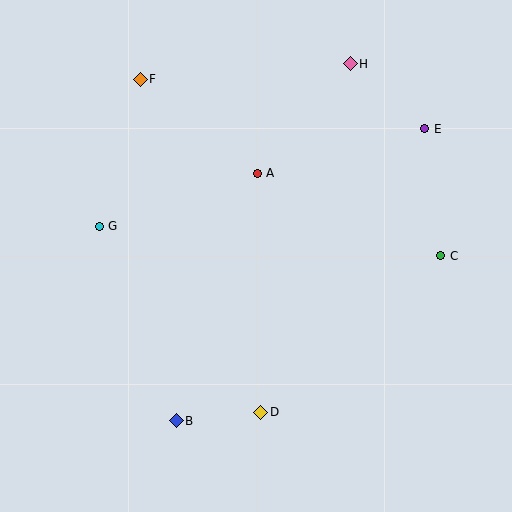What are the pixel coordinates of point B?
Point B is at (176, 421).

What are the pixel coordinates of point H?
Point H is at (350, 64).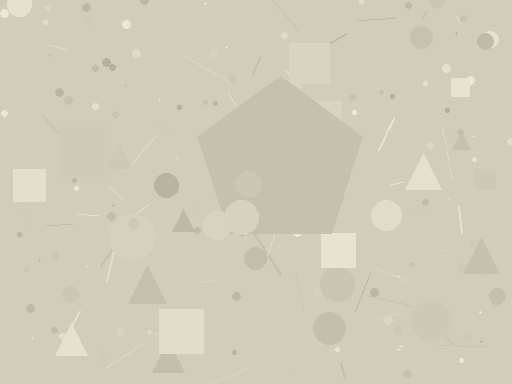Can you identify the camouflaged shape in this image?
The camouflaged shape is a pentagon.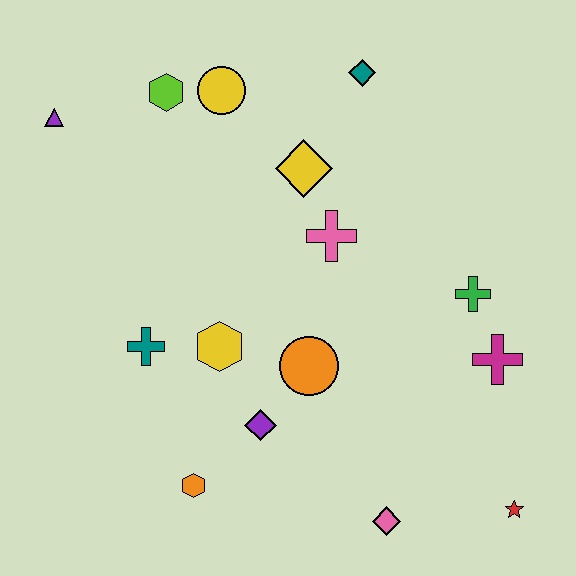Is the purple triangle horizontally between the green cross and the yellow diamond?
No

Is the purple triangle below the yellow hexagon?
No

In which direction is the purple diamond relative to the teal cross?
The purple diamond is to the right of the teal cross.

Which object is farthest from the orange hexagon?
The teal diamond is farthest from the orange hexagon.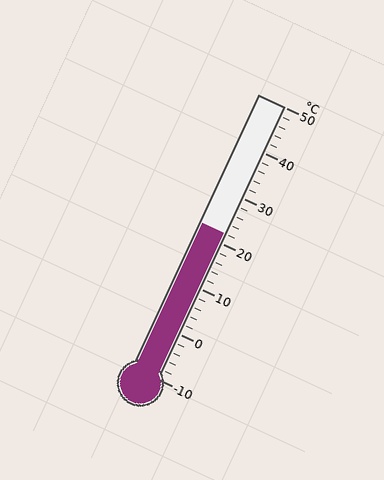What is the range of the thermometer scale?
The thermometer scale ranges from -10°C to 50°C.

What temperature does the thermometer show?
The thermometer shows approximately 22°C.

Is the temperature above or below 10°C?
The temperature is above 10°C.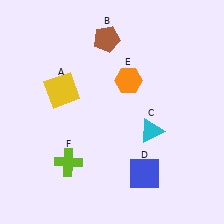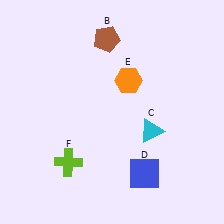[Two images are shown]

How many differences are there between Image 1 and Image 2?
There is 1 difference between the two images.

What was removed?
The yellow square (A) was removed in Image 2.